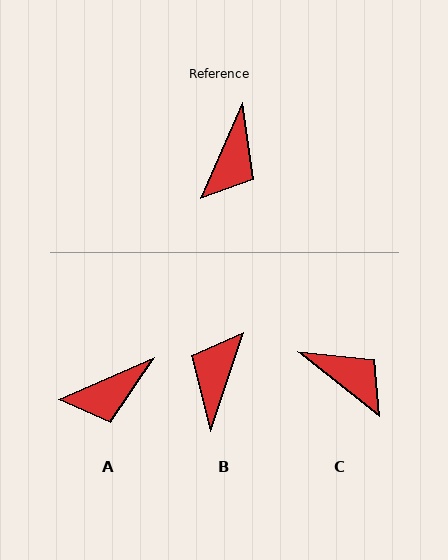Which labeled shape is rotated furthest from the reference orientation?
B, about 175 degrees away.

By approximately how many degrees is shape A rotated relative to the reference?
Approximately 43 degrees clockwise.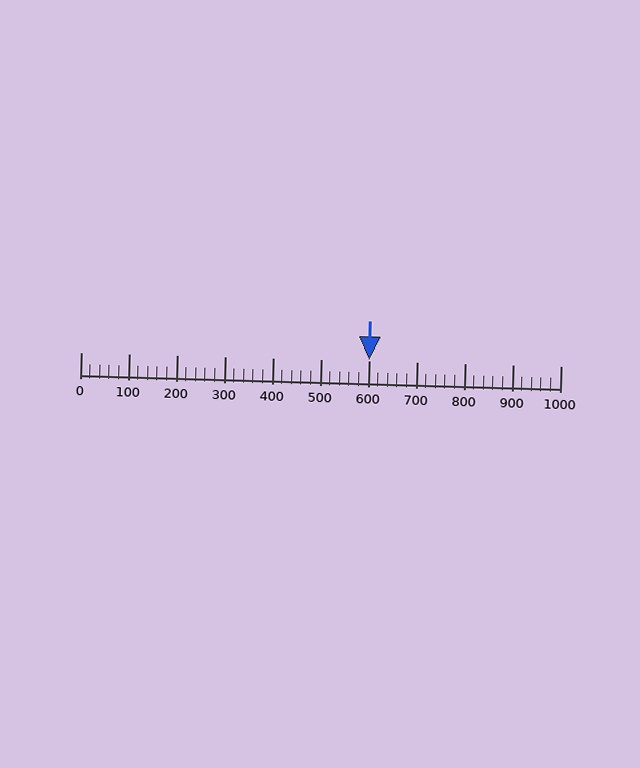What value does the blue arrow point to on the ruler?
The blue arrow points to approximately 600.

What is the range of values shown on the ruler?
The ruler shows values from 0 to 1000.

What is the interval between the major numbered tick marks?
The major tick marks are spaced 100 units apart.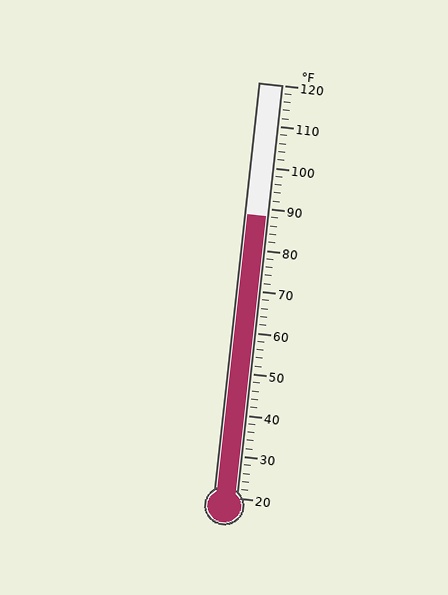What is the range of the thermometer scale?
The thermometer scale ranges from 20°F to 120°F.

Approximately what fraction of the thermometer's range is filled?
The thermometer is filled to approximately 70% of its range.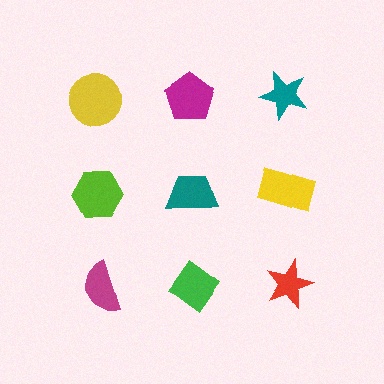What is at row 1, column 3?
A teal star.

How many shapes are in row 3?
3 shapes.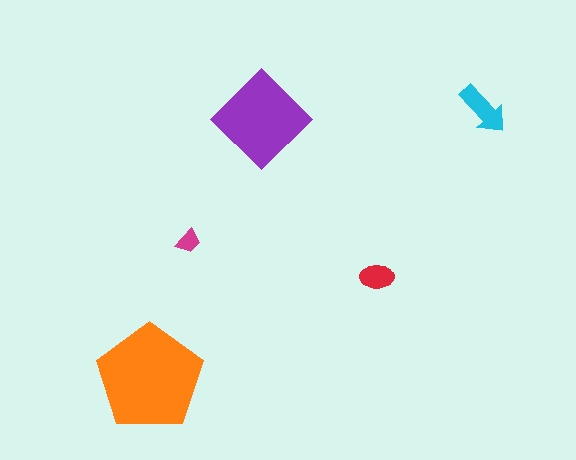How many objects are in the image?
There are 5 objects in the image.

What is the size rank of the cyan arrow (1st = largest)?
3rd.